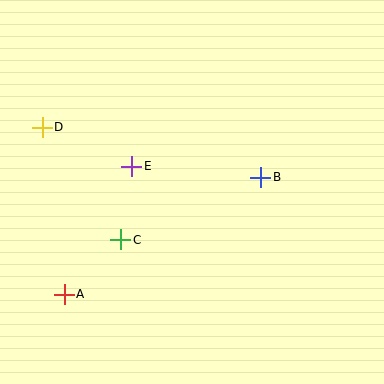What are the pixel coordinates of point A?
Point A is at (64, 294).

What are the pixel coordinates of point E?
Point E is at (132, 166).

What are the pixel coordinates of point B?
Point B is at (261, 177).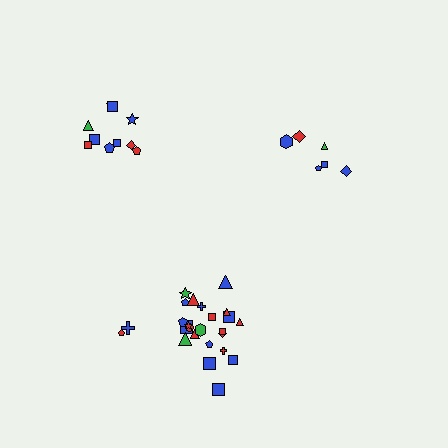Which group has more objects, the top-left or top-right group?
The top-left group.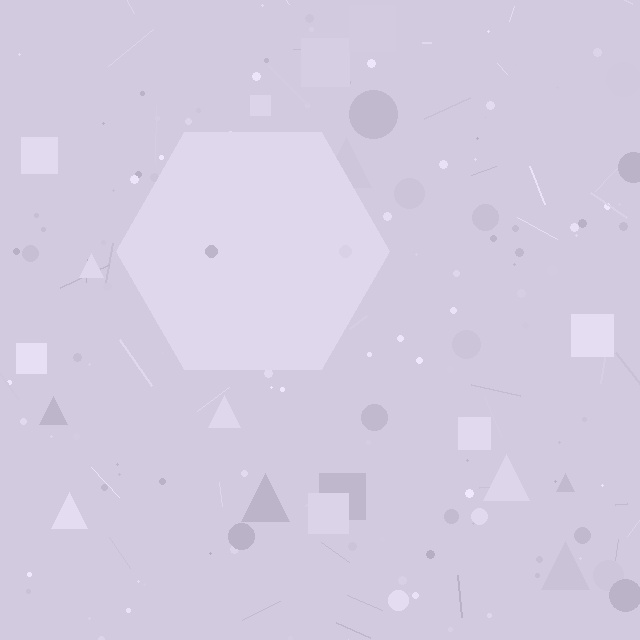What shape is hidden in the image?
A hexagon is hidden in the image.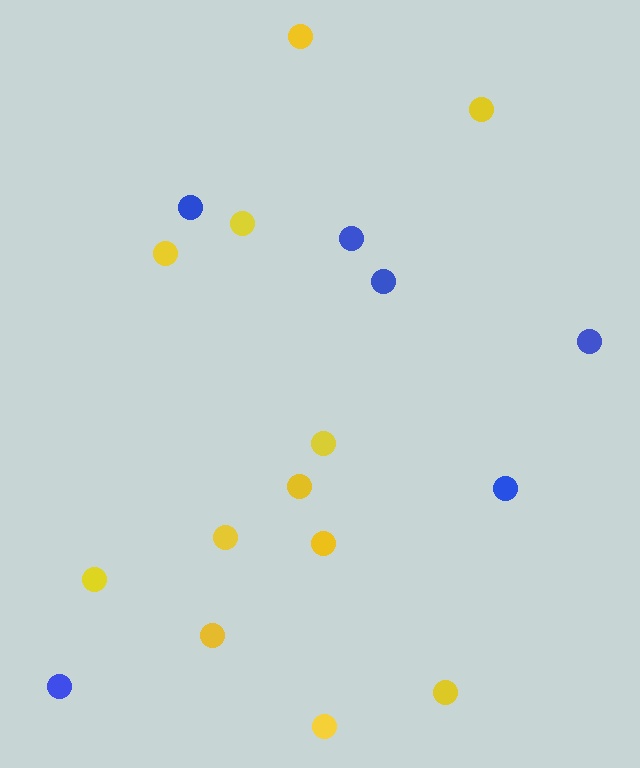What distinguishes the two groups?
There are 2 groups: one group of yellow circles (12) and one group of blue circles (6).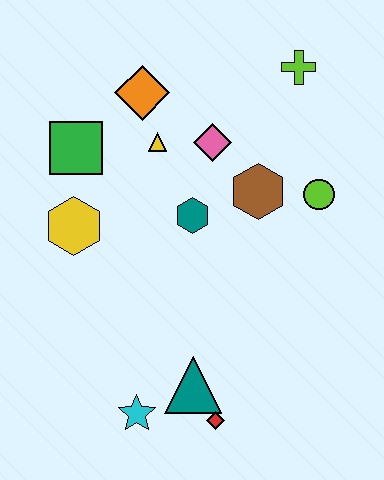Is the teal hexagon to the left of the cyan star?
No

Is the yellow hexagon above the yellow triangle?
No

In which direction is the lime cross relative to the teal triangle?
The lime cross is above the teal triangle.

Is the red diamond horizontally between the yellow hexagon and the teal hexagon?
No